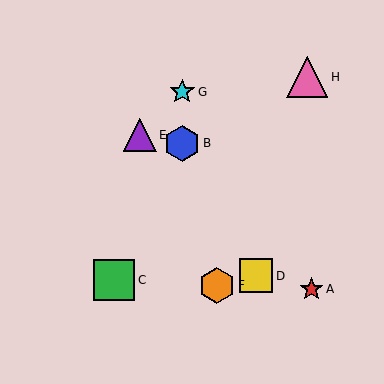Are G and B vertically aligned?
Yes, both are at x≈182.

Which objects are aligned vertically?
Objects B, G are aligned vertically.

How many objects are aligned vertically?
2 objects (B, G) are aligned vertically.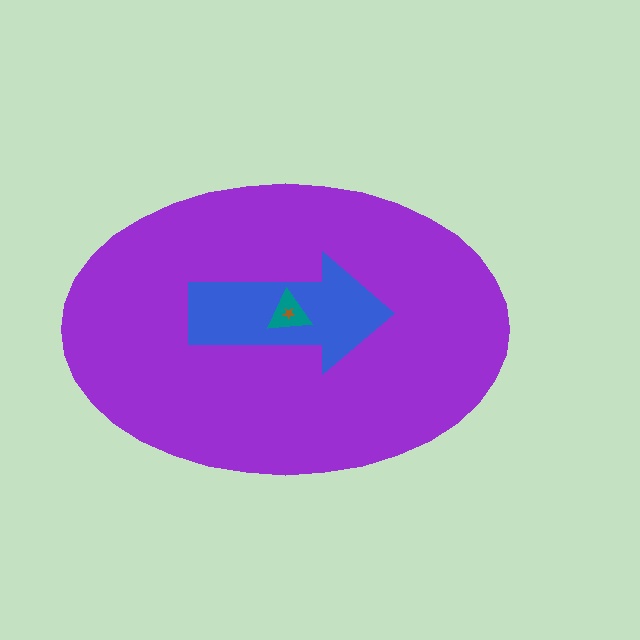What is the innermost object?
The brown star.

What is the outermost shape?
The purple ellipse.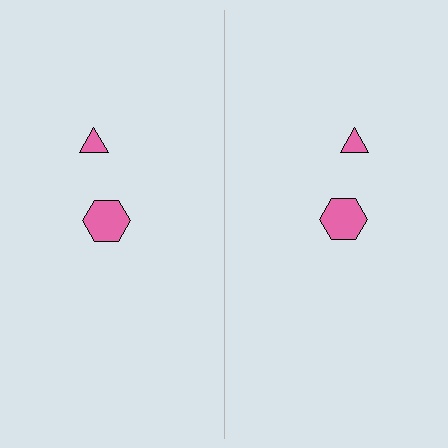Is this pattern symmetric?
Yes, this pattern has bilateral (reflection) symmetry.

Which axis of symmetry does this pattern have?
The pattern has a vertical axis of symmetry running through the center of the image.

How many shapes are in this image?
There are 4 shapes in this image.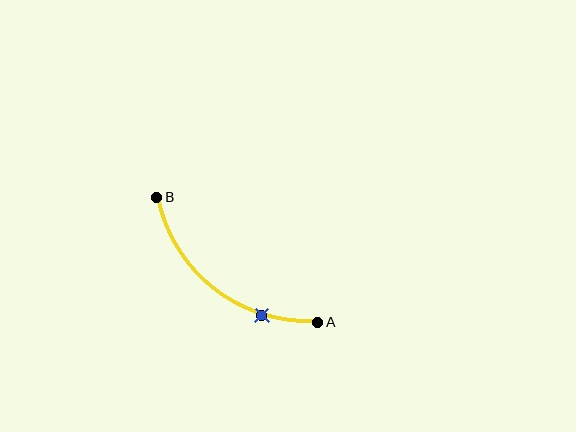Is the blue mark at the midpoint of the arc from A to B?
No. The blue mark lies on the arc but is closer to endpoint A. The arc midpoint would be at the point on the curve equidistant along the arc from both A and B.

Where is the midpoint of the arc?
The arc midpoint is the point on the curve farthest from the straight line joining A and B. It sits below and to the left of that line.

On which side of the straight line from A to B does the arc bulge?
The arc bulges below and to the left of the straight line connecting A and B.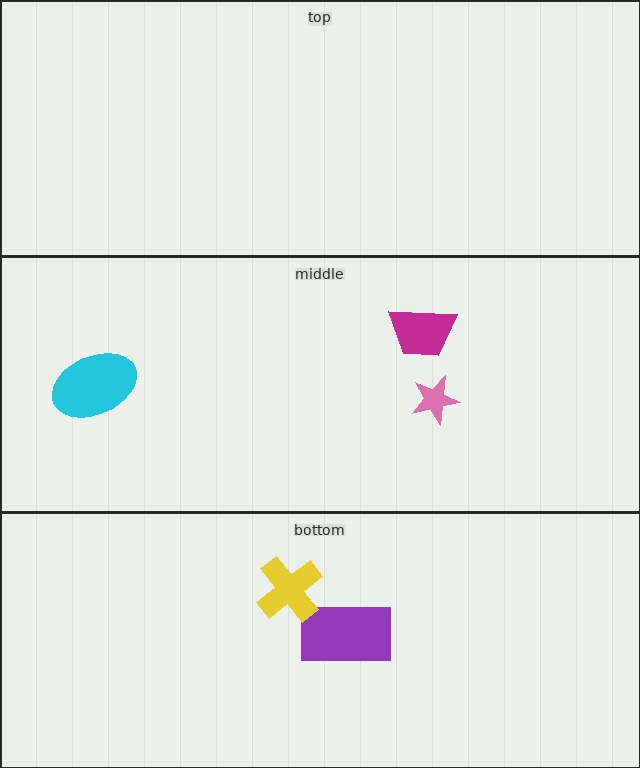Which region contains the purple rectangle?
The bottom region.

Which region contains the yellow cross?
The bottom region.